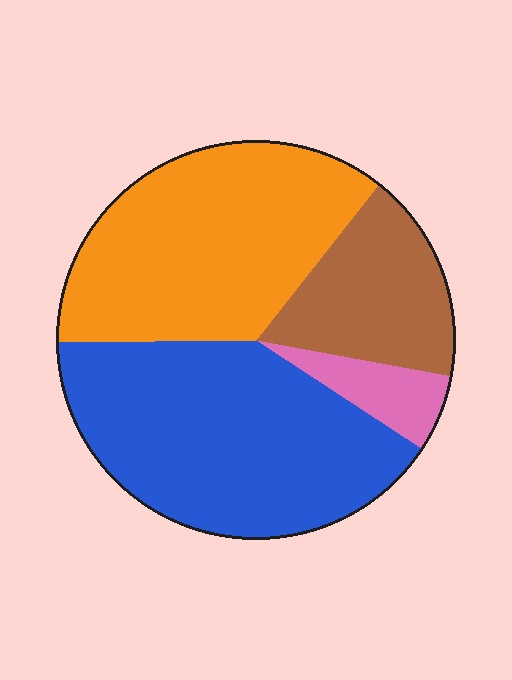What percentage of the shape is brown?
Brown covers 17% of the shape.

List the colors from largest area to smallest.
From largest to smallest: blue, orange, brown, pink.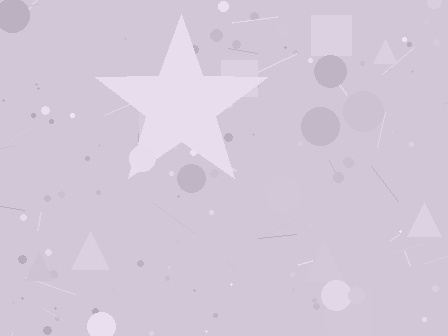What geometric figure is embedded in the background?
A star is embedded in the background.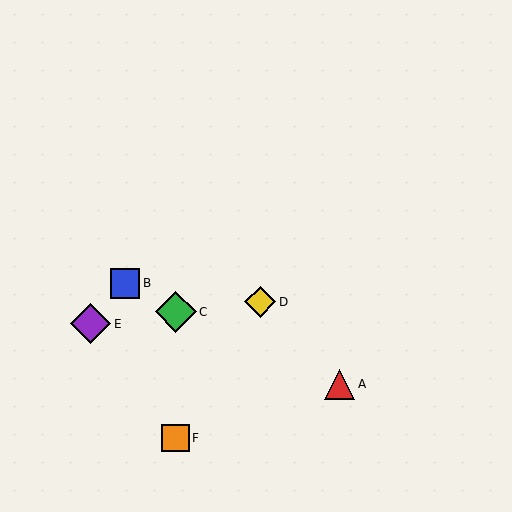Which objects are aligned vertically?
Objects C, F are aligned vertically.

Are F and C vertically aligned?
Yes, both are at x≈176.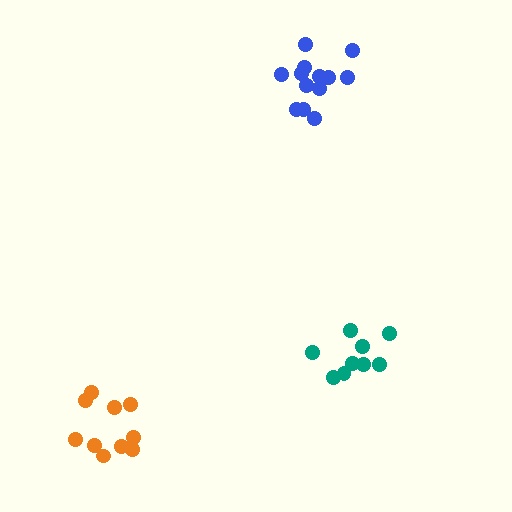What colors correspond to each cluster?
The clusters are colored: orange, teal, blue.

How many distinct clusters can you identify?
There are 3 distinct clusters.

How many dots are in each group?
Group 1: 10 dots, Group 2: 9 dots, Group 3: 13 dots (32 total).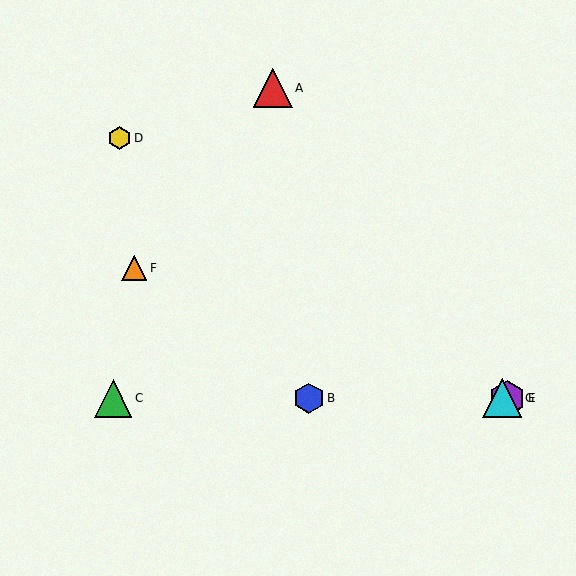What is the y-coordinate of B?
Object B is at y≈398.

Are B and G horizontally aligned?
Yes, both are at y≈398.